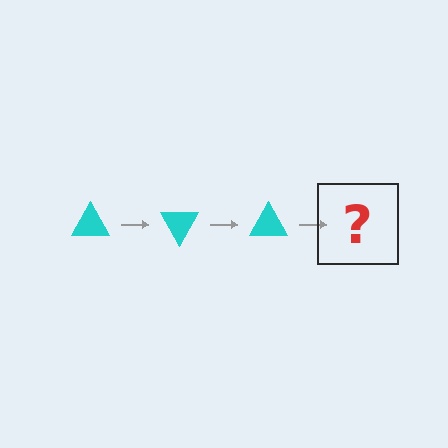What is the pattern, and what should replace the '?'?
The pattern is that the triangle rotates 60 degrees each step. The '?' should be a cyan triangle rotated 180 degrees.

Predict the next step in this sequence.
The next step is a cyan triangle rotated 180 degrees.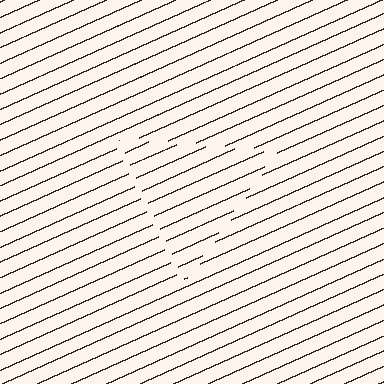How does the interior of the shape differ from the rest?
The interior of the shape contains the same grating, shifted by half a period — the contour is defined by the phase discontinuity where line-ends from the inner and outer gratings abut.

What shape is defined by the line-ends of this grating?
An illusory triangle. The interior of the shape contains the same grating, shifted by half a period — the contour is defined by the phase discontinuity where line-ends from the inner and outer gratings abut.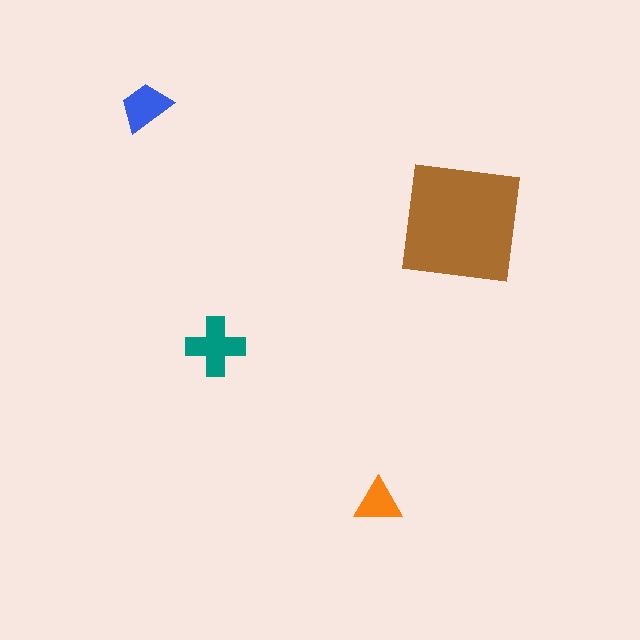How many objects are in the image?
There are 4 objects in the image.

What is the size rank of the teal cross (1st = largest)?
2nd.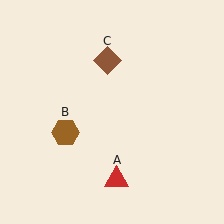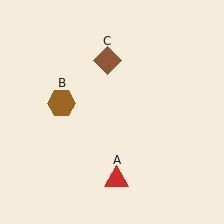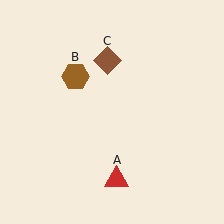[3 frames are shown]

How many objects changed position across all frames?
1 object changed position: brown hexagon (object B).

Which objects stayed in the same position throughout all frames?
Red triangle (object A) and brown diamond (object C) remained stationary.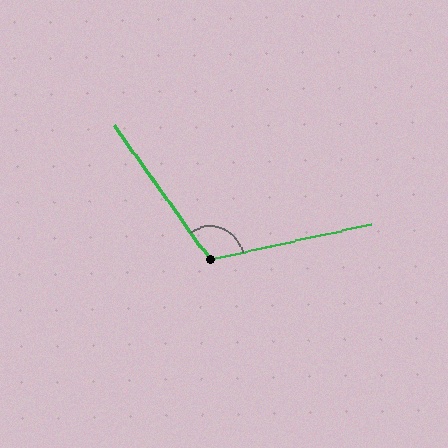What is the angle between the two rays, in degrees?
Approximately 113 degrees.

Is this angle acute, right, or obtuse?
It is obtuse.